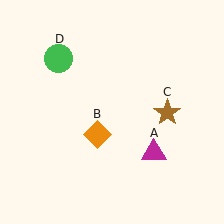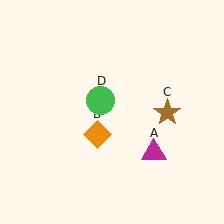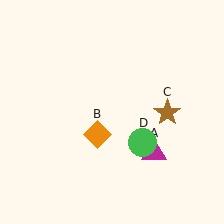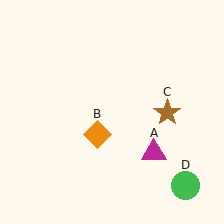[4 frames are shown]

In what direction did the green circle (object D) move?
The green circle (object D) moved down and to the right.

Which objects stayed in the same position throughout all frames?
Magenta triangle (object A) and orange diamond (object B) and brown star (object C) remained stationary.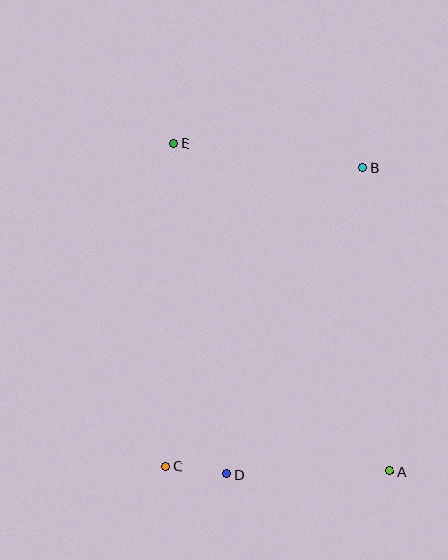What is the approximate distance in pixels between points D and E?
The distance between D and E is approximately 335 pixels.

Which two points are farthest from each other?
Points A and E are farthest from each other.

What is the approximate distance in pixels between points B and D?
The distance between B and D is approximately 336 pixels.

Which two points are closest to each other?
Points C and D are closest to each other.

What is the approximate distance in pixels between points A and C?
The distance between A and C is approximately 224 pixels.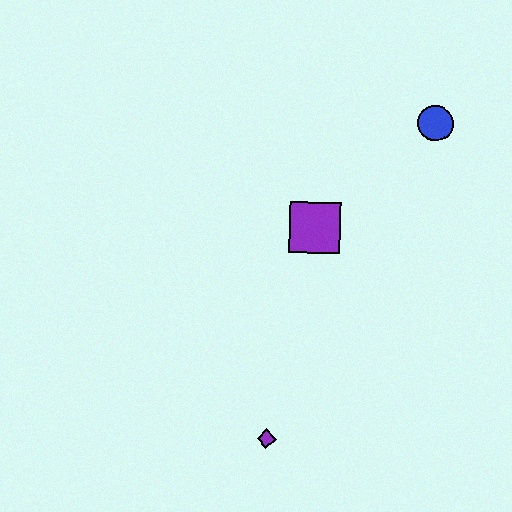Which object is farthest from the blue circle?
The purple diamond is farthest from the blue circle.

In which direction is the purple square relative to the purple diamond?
The purple square is above the purple diamond.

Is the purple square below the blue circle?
Yes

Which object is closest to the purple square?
The blue circle is closest to the purple square.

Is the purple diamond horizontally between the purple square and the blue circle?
No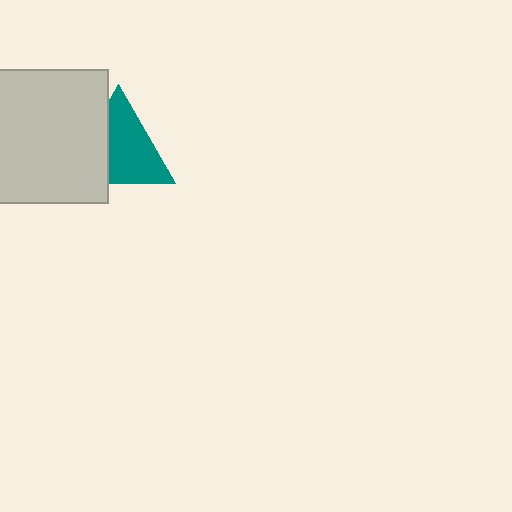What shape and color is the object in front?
The object in front is a light gray square.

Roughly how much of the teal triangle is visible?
About half of it is visible (roughly 64%).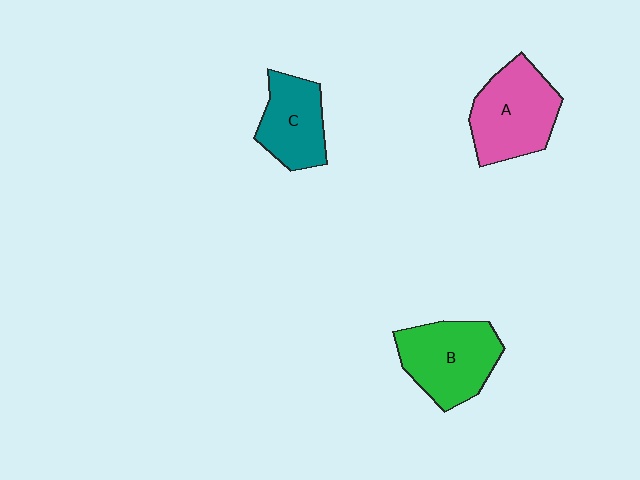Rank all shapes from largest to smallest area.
From largest to smallest: A (pink), B (green), C (teal).